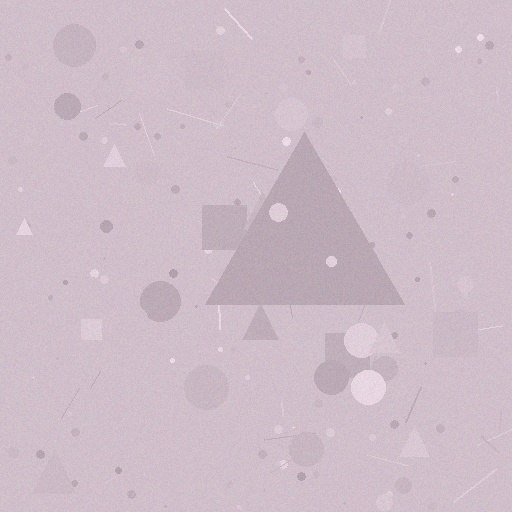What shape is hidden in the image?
A triangle is hidden in the image.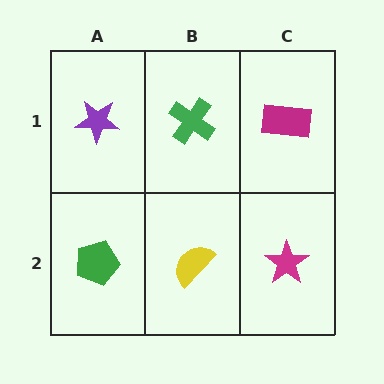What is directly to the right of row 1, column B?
A magenta rectangle.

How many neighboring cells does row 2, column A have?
2.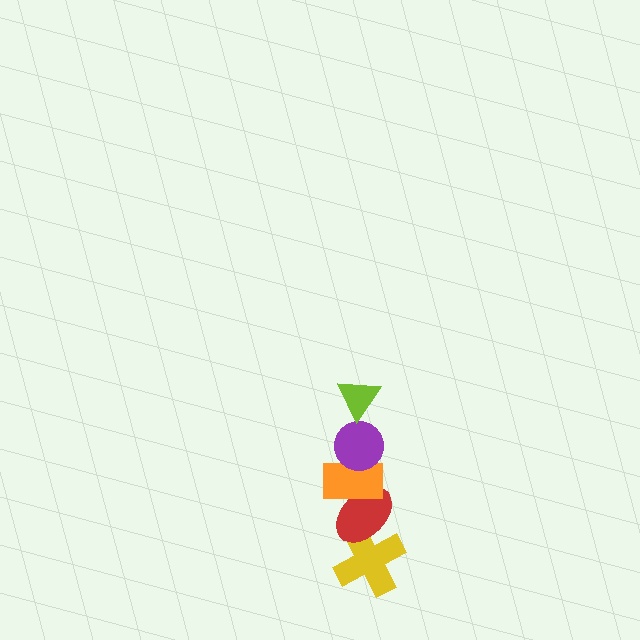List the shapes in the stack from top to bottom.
From top to bottom: the lime triangle, the purple circle, the orange rectangle, the red ellipse, the yellow cross.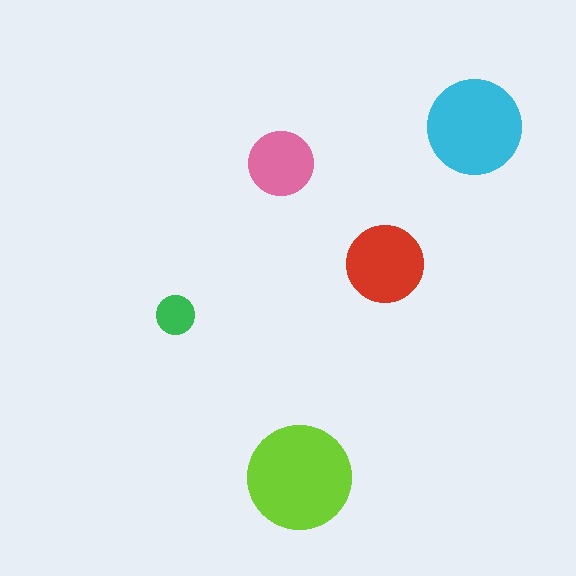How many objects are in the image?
There are 5 objects in the image.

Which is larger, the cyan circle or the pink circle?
The cyan one.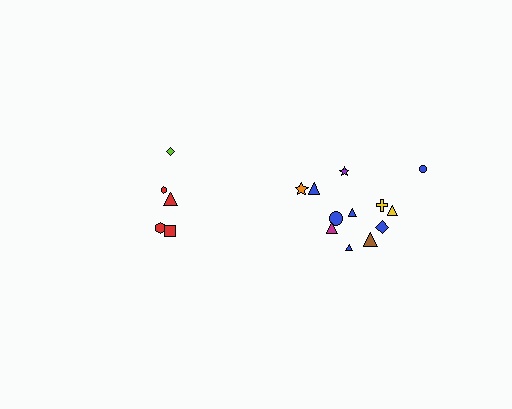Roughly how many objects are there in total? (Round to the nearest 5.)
Roughly 15 objects in total.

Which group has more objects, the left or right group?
The right group.